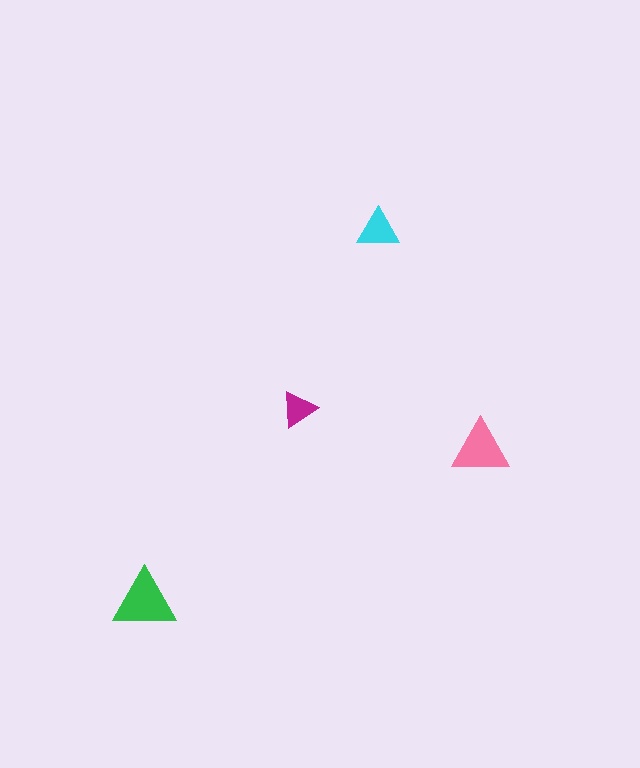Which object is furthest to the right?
The pink triangle is rightmost.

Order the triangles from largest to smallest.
the green one, the pink one, the cyan one, the magenta one.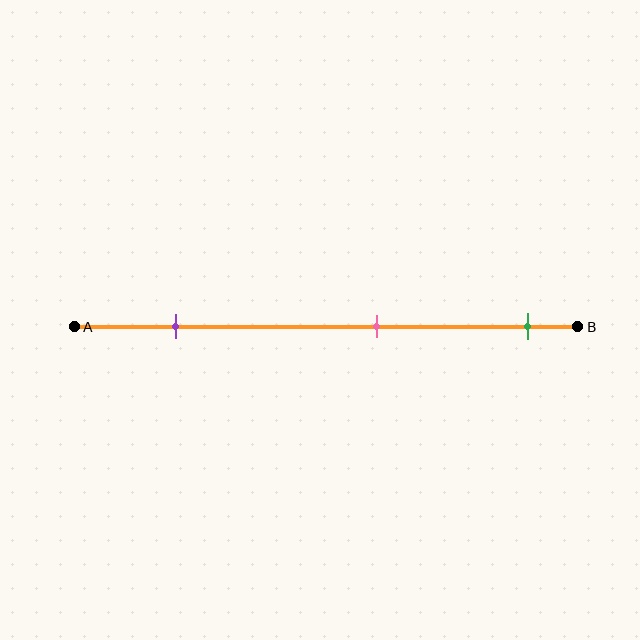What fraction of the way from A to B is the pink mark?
The pink mark is approximately 60% (0.6) of the way from A to B.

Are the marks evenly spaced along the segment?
Yes, the marks are approximately evenly spaced.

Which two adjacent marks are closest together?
The pink and green marks are the closest adjacent pair.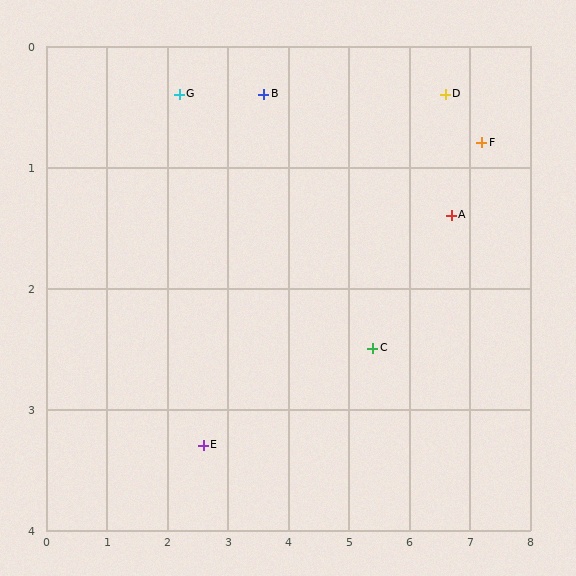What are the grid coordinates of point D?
Point D is at approximately (6.6, 0.4).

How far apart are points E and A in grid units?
Points E and A are about 4.5 grid units apart.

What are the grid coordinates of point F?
Point F is at approximately (7.2, 0.8).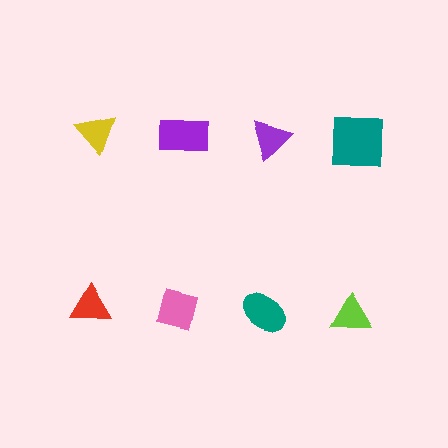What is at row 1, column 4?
A teal square.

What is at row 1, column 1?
A yellow triangle.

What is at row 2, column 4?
A lime triangle.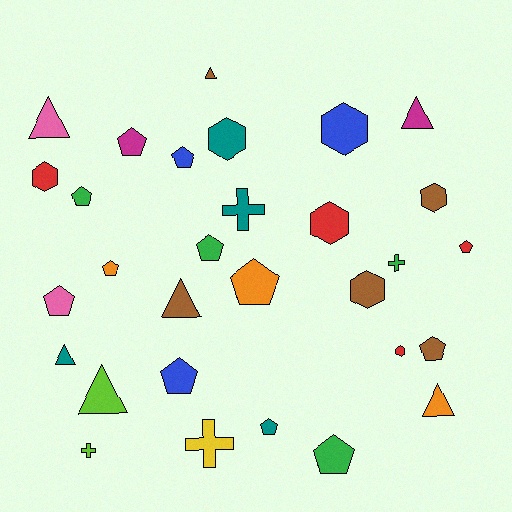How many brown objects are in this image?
There are 5 brown objects.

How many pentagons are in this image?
There are 12 pentagons.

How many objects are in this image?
There are 30 objects.